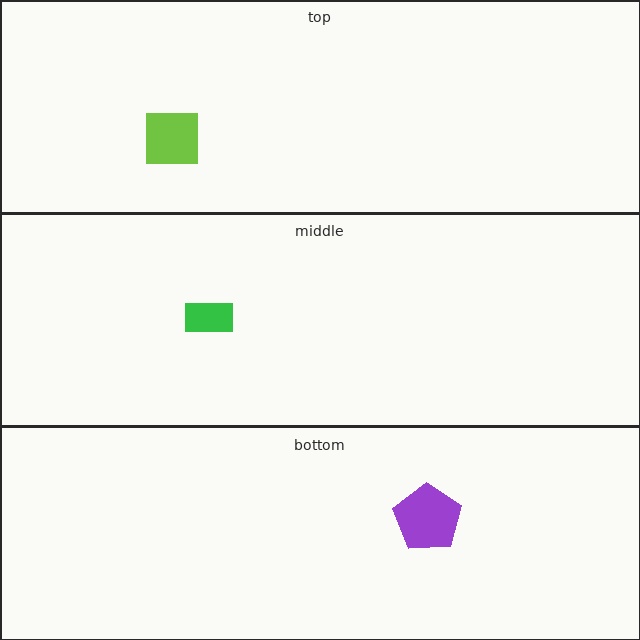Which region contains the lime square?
The top region.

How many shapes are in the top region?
1.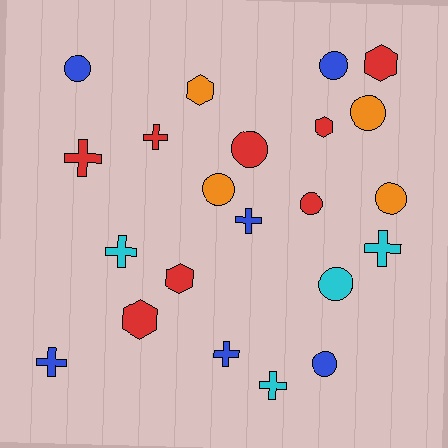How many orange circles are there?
There are 3 orange circles.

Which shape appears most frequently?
Circle, with 9 objects.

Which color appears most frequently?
Red, with 8 objects.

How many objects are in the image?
There are 22 objects.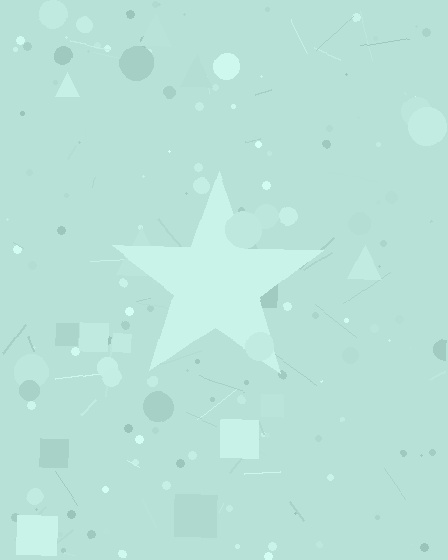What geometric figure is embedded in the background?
A star is embedded in the background.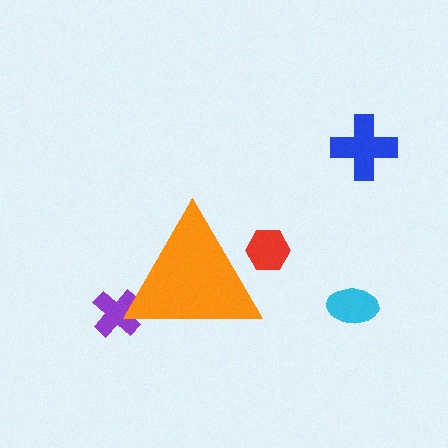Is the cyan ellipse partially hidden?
No, the cyan ellipse is fully visible.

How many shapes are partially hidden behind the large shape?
2 shapes are partially hidden.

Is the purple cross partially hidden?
Yes, the purple cross is partially hidden behind the orange triangle.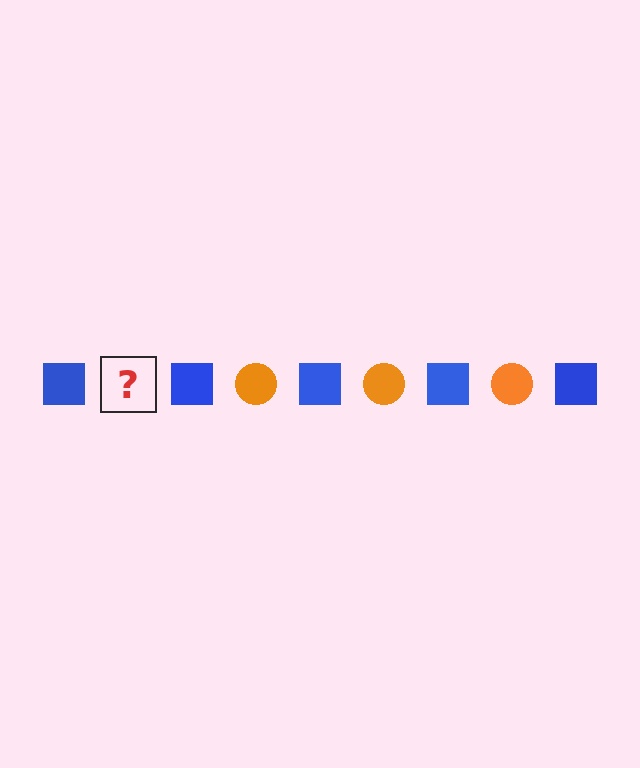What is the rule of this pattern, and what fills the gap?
The rule is that the pattern alternates between blue square and orange circle. The gap should be filled with an orange circle.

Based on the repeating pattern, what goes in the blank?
The blank should be an orange circle.